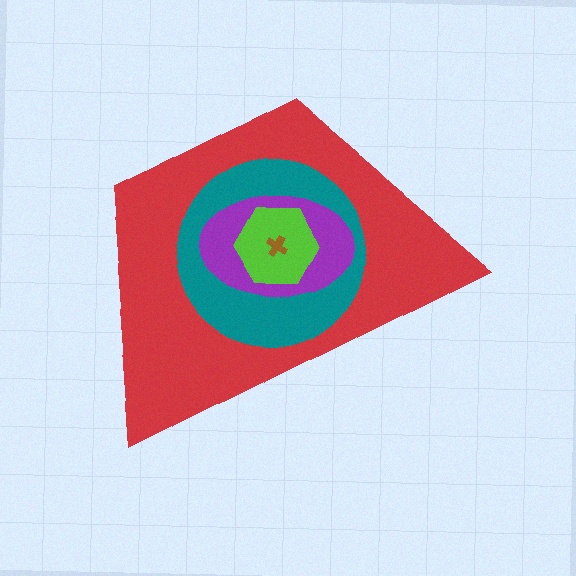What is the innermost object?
The brown cross.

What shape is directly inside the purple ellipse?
The lime hexagon.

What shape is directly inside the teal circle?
The purple ellipse.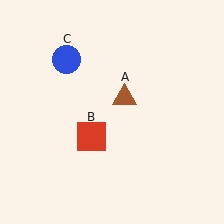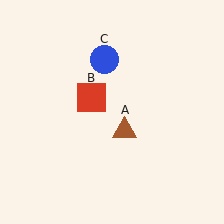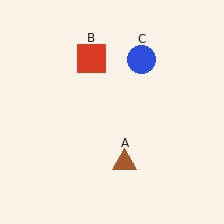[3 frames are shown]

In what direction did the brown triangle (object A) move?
The brown triangle (object A) moved down.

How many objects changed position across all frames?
3 objects changed position: brown triangle (object A), red square (object B), blue circle (object C).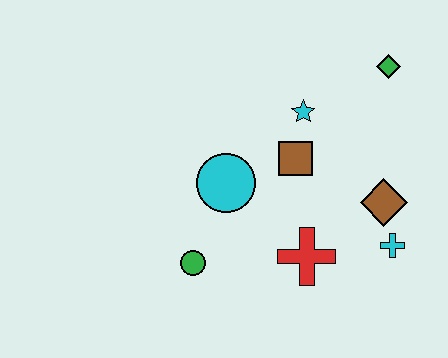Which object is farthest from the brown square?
The green circle is farthest from the brown square.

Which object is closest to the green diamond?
The cyan star is closest to the green diamond.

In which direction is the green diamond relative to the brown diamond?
The green diamond is above the brown diamond.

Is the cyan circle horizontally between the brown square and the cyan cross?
No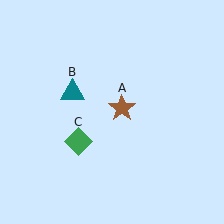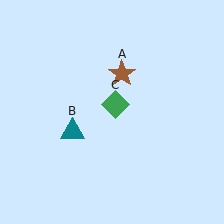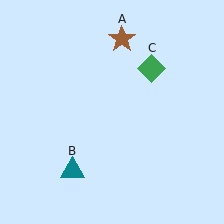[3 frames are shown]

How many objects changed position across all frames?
3 objects changed position: brown star (object A), teal triangle (object B), green diamond (object C).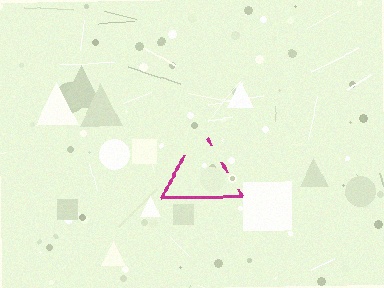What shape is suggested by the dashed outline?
The dashed outline suggests a triangle.